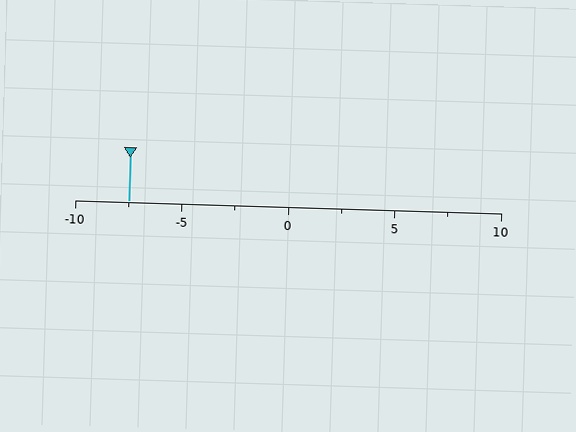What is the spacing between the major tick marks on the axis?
The major ticks are spaced 5 apart.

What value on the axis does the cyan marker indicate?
The marker indicates approximately -7.5.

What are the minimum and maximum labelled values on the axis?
The axis runs from -10 to 10.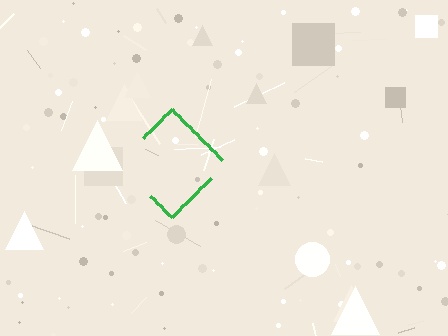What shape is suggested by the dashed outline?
The dashed outline suggests a diamond.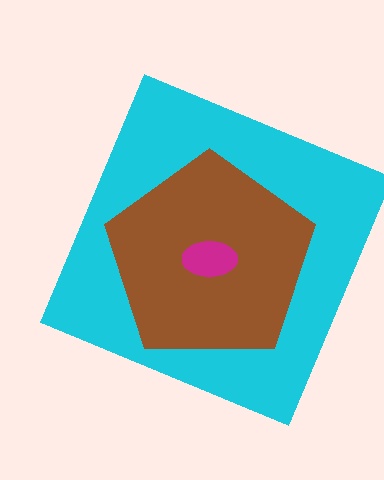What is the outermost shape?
The cyan square.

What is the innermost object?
The magenta ellipse.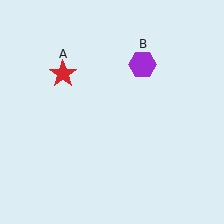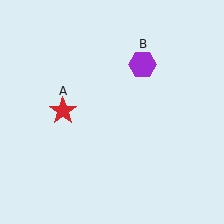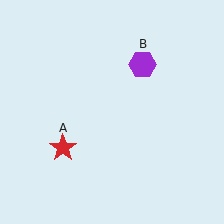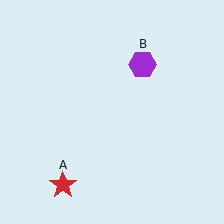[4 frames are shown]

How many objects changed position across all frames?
1 object changed position: red star (object A).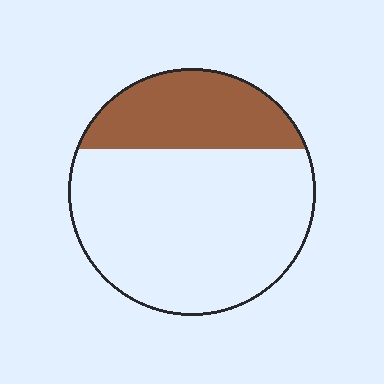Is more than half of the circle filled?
No.